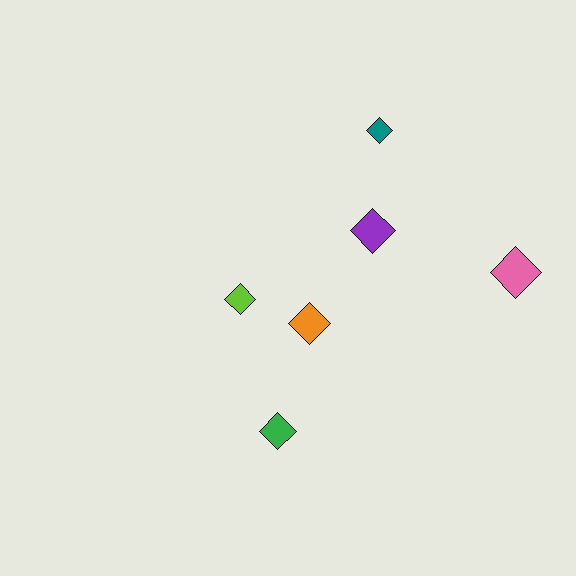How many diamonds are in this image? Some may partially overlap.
There are 6 diamonds.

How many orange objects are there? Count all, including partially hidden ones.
There is 1 orange object.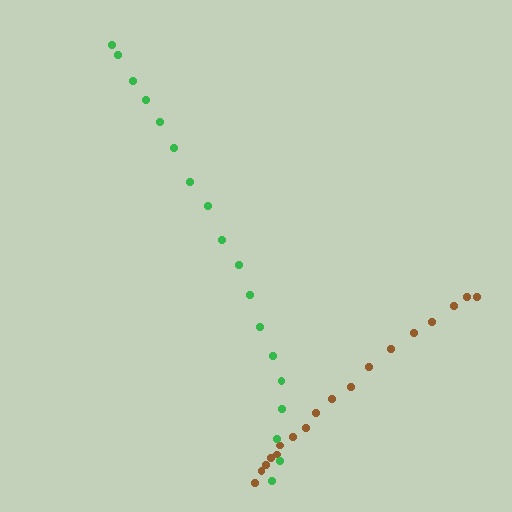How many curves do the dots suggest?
There are 2 distinct paths.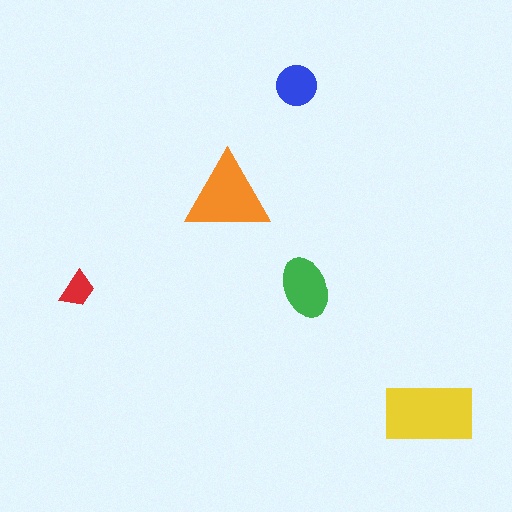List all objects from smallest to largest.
The red trapezoid, the blue circle, the green ellipse, the orange triangle, the yellow rectangle.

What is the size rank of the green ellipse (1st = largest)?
3rd.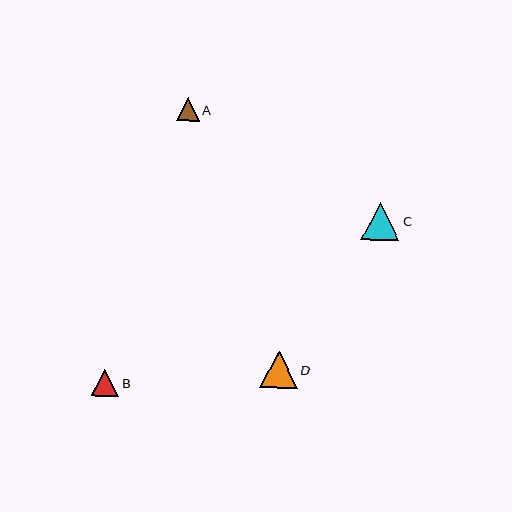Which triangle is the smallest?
Triangle A is the smallest with a size of approximately 22 pixels.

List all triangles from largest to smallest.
From largest to smallest: C, D, B, A.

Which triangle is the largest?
Triangle C is the largest with a size of approximately 38 pixels.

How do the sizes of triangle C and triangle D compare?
Triangle C and triangle D are approximately the same size.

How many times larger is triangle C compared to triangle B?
Triangle C is approximately 1.4 times the size of triangle B.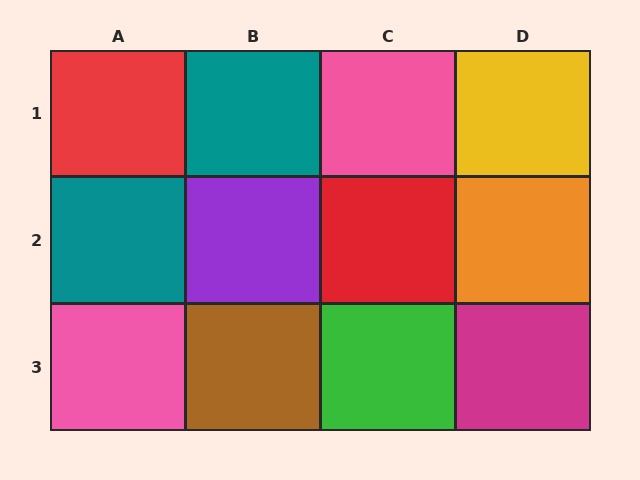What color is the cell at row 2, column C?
Red.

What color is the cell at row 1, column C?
Pink.